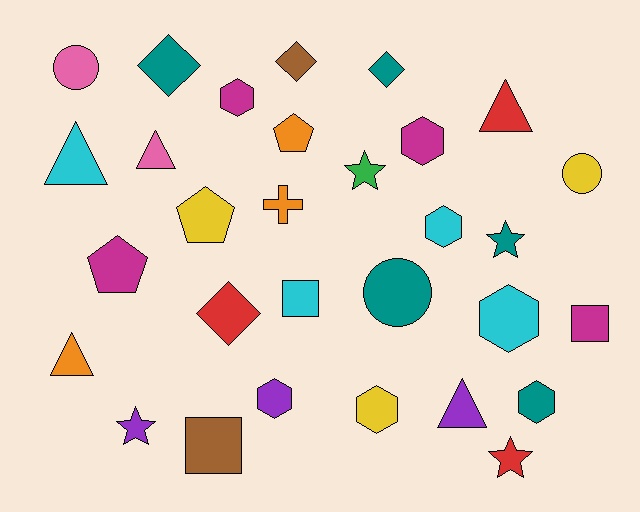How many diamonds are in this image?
There are 4 diamonds.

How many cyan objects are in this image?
There are 4 cyan objects.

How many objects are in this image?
There are 30 objects.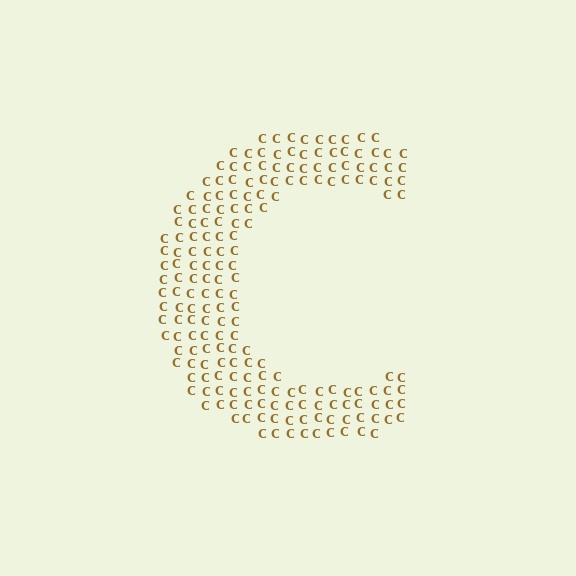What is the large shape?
The large shape is the letter C.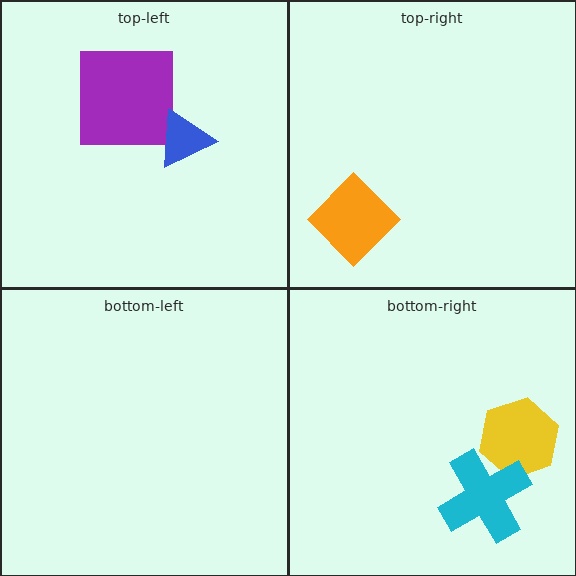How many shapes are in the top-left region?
2.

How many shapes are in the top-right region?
1.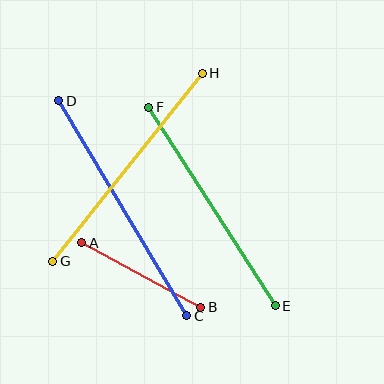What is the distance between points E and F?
The distance is approximately 235 pixels.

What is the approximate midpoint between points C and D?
The midpoint is at approximately (123, 208) pixels.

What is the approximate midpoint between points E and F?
The midpoint is at approximately (212, 206) pixels.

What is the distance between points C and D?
The distance is approximately 250 pixels.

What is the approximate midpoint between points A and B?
The midpoint is at approximately (141, 275) pixels.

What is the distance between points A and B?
The distance is approximately 135 pixels.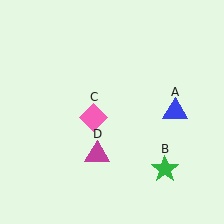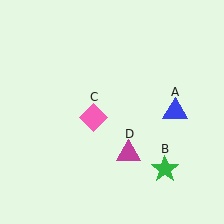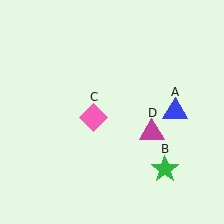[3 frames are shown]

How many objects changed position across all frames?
1 object changed position: magenta triangle (object D).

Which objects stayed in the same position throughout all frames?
Blue triangle (object A) and green star (object B) and pink diamond (object C) remained stationary.